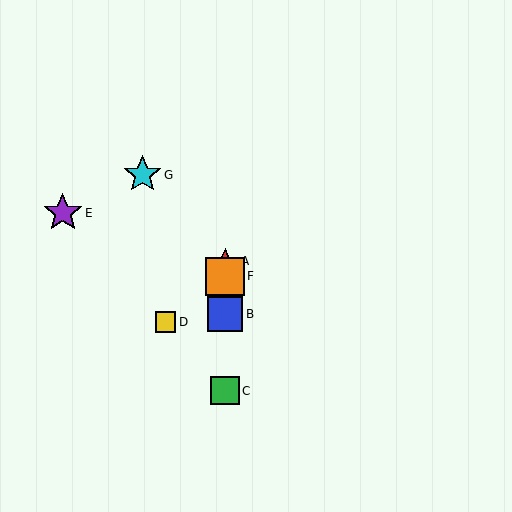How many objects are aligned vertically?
4 objects (A, B, C, F) are aligned vertically.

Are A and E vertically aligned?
No, A is at x≈225 and E is at x≈63.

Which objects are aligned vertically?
Objects A, B, C, F are aligned vertically.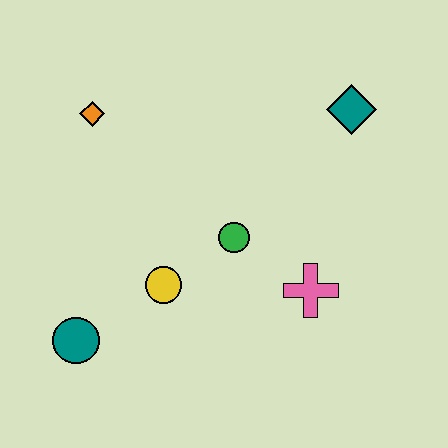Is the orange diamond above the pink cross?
Yes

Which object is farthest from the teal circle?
The teal diamond is farthest from the teal circle.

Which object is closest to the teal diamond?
The green circle is closest to the teal diamond.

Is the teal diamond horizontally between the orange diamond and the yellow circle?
No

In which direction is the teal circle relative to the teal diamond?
The teal circle is to the left of the teal diamond.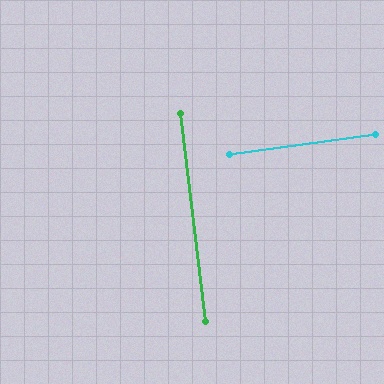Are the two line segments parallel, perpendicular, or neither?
Perpendicular — they meet at approximately 89°.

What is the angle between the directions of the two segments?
Approximately 89 degrees.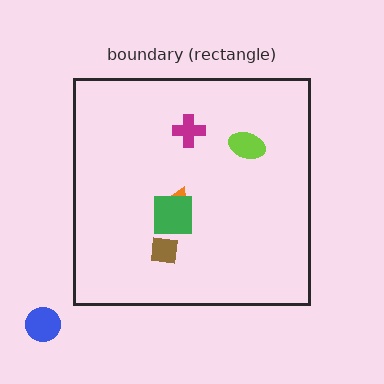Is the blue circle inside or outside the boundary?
Outside.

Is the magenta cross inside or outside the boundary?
Inside.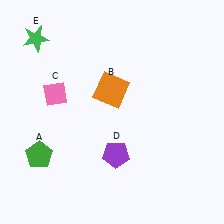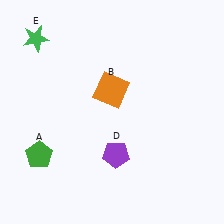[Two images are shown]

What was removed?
The pink diamond (C) was removed in Image 2.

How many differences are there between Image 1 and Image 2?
There is 1 difference between the two images.